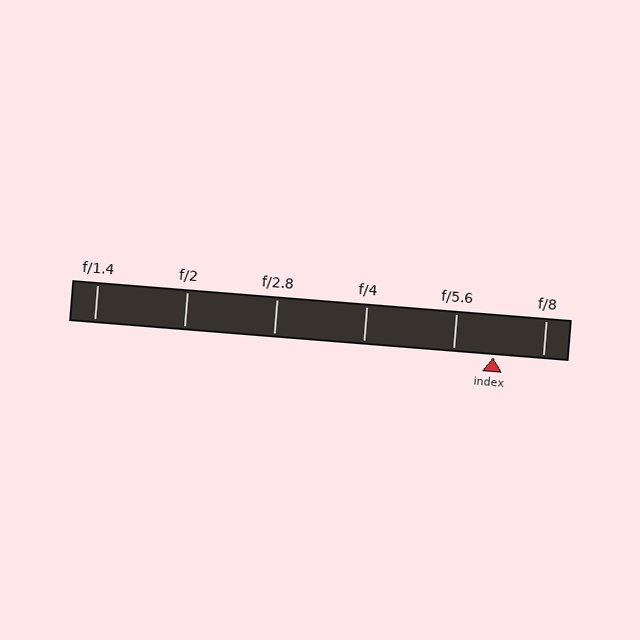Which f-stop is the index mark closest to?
The index mark is closest to f/5.6.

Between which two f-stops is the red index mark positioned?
The index mark is between f/5.6 and f/8.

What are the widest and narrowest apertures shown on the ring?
The widest aperture shown is f/1.4 and the narrowest is f/8.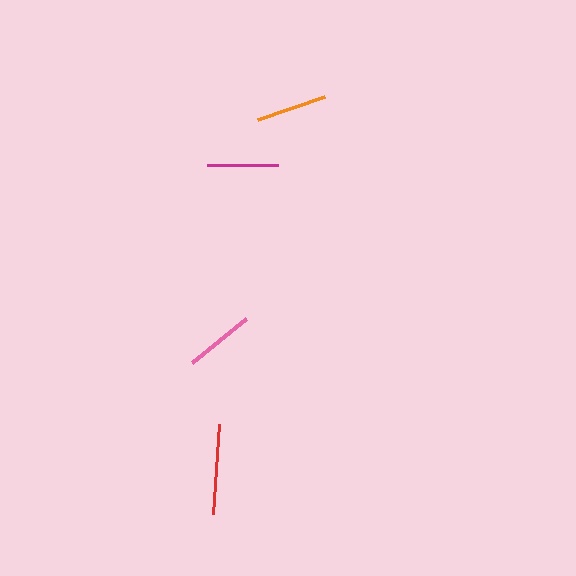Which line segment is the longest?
The red line is the longest at approximately 91 pixels.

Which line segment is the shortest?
The pink line is the shortest at approximately 70 pixels.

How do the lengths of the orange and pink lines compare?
The orange and pink lines are approximately the same length.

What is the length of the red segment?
The red segment is approximately 91 pixels long.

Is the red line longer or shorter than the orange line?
The red line is longer than the orange line.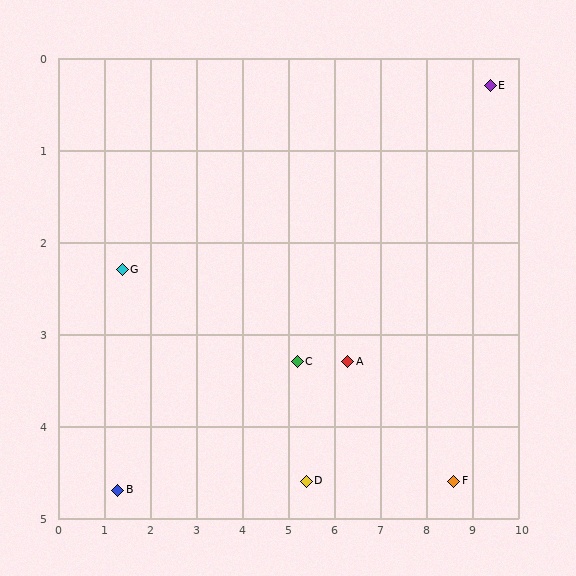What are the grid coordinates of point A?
Point A is at approximately (6.3, 3.3).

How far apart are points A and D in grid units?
Points A and D are about 1.6 grid units apart.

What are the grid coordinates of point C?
Point C is at approximately (5.2, 3.3).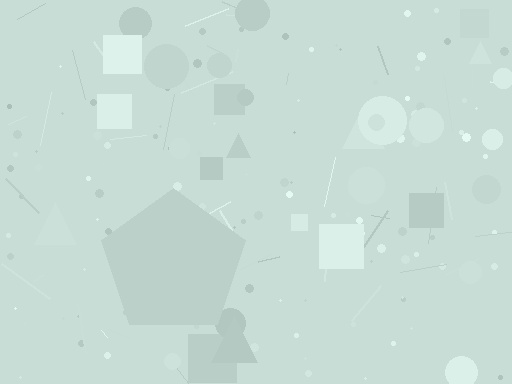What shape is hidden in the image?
A pentagon is hidden in the image.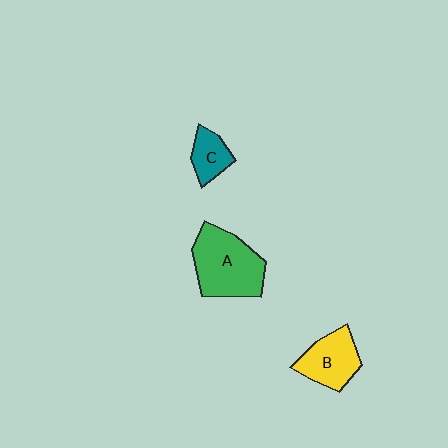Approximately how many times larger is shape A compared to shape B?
Approximately 1.5 times.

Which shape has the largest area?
Shape A (green).